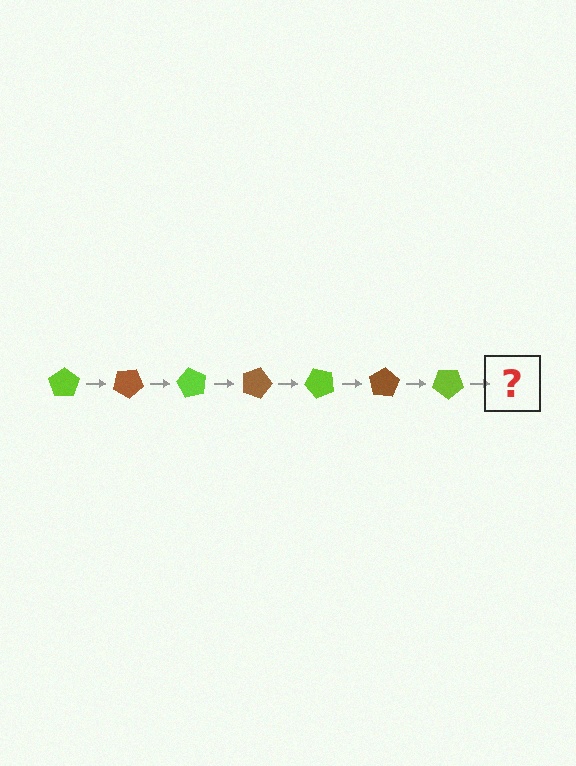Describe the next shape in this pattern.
It should be a brown pentagon, rotated 210 degrees from the start.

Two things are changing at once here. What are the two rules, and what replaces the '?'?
The two rules are that it rotates 30 degrees each step and the color cycles through lime and brown. The '?' should be a brown pentagon, rotated 210 degrees from the start.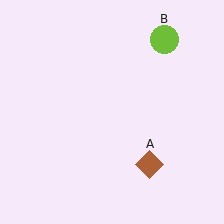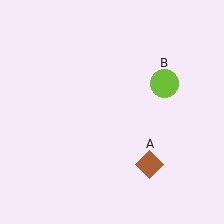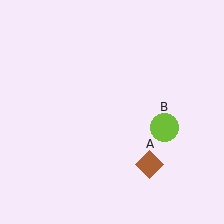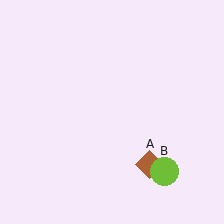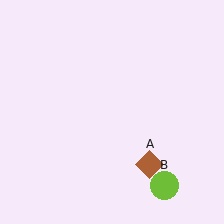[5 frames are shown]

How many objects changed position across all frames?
1 object changed position: lime circle (object B).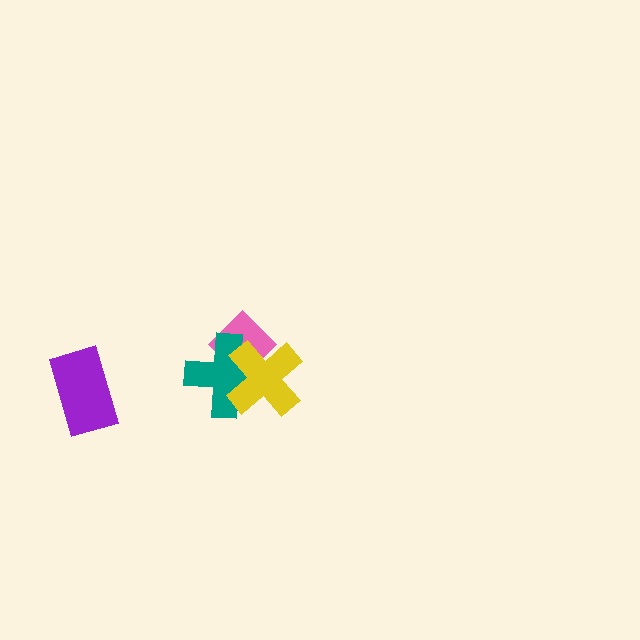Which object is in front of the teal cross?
The yellow cross is in front of the teal cross.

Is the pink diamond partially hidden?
Yes, it is partially covered by another shape.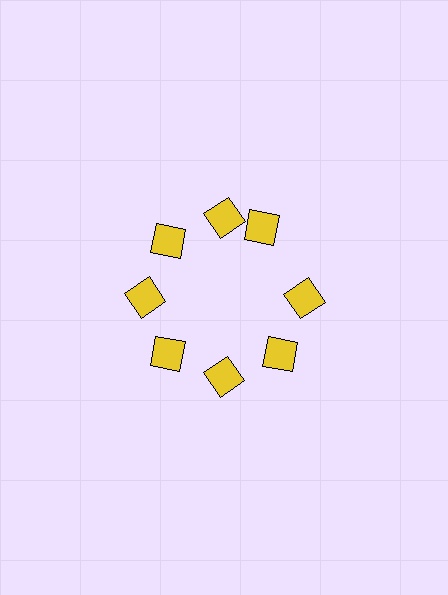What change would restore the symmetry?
The symmetry would be restored by rotating it back into even spacing with its neighbors so that all 8 diamonds sit at equal angles and equal distance from the center.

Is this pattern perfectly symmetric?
No. The 8 yellow diamonds are arranged in a ring, but one element near the 2 o'clock position is rotated out of alignment along the ring, breaking the 8-fold rotational symmetry.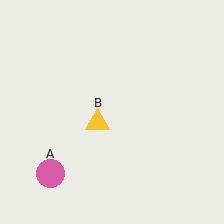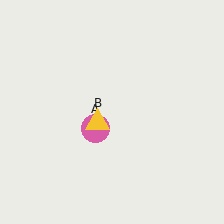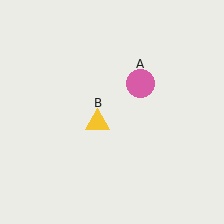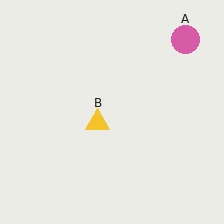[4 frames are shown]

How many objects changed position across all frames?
1 object changed position: pink circle (object A).